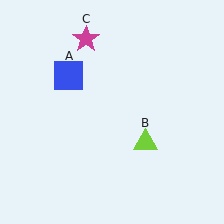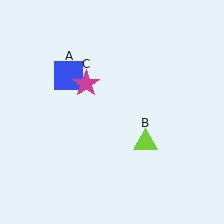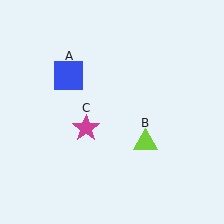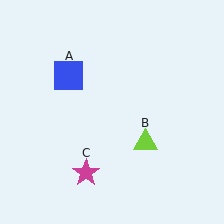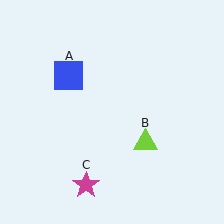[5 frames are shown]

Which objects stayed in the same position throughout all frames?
Blue square (object A) and lime triangle (object B) remained stationary.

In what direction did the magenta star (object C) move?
The magenta star (object C) moved down.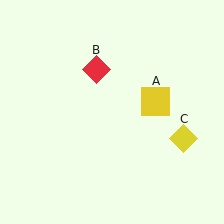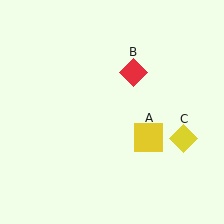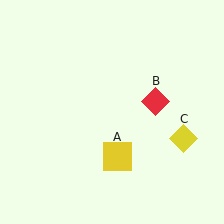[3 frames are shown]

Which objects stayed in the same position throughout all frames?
Yellow diamond (object C) remained stationary.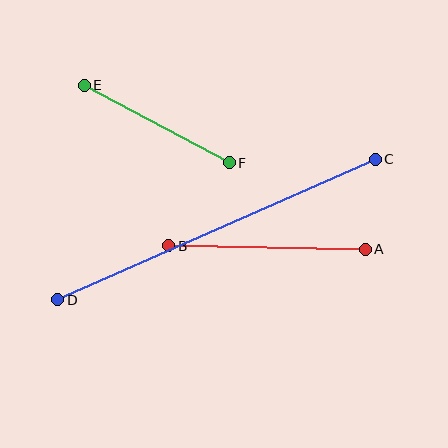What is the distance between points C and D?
The distance is approximately 347 pixels.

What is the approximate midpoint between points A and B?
The midpoint is at approximately (267, 247) pixels.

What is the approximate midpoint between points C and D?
The midpoint is at approximately (217, 229) pixels.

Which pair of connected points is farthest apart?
Points C and D are farthest apart.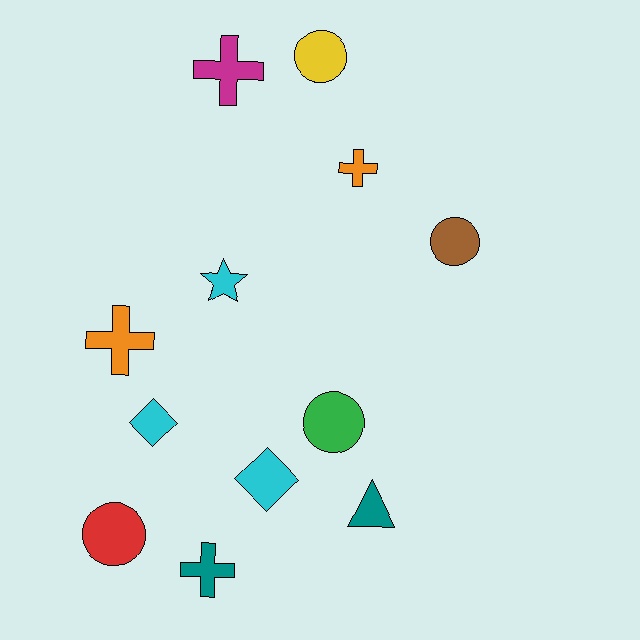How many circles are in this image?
There are 4 circles.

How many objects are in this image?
There are 12 objects.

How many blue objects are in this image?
There are no blue objects.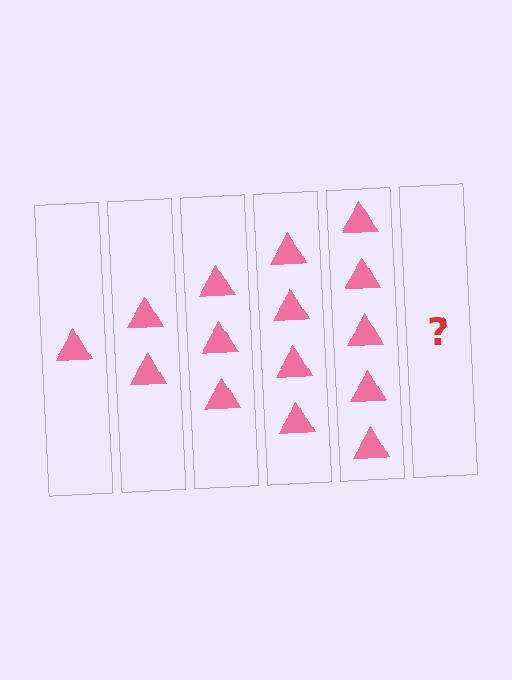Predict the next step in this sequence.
The next step is 6 triangles.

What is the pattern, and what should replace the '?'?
The pattern is that each step adds one more triangle. The '?' should be 6 triangles.